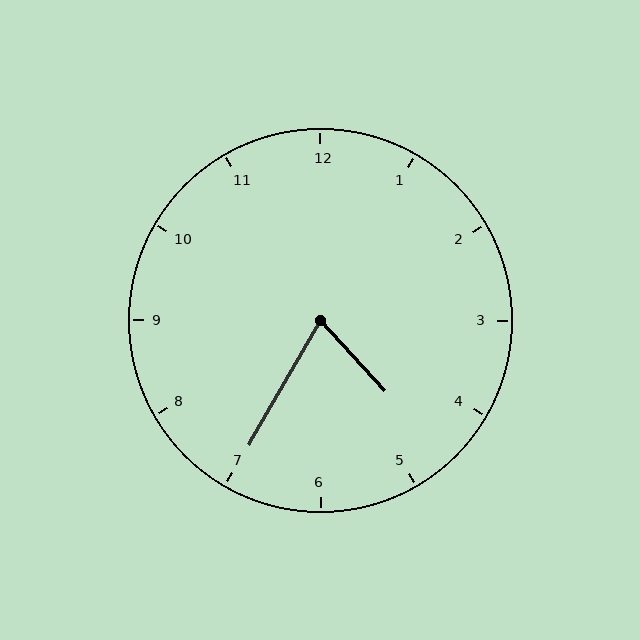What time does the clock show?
4:35.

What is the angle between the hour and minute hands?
Approximately 72 degrees.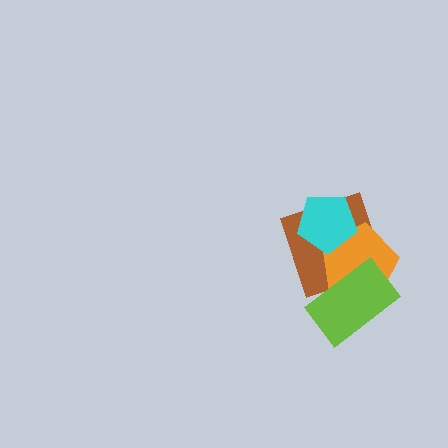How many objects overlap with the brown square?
3 objects overlap with the brown square.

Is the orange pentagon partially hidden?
Yes, it is partially covered by another shape.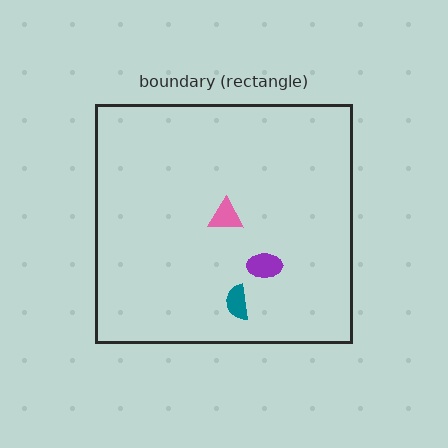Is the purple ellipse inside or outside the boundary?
Inside.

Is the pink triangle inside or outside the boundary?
Inside.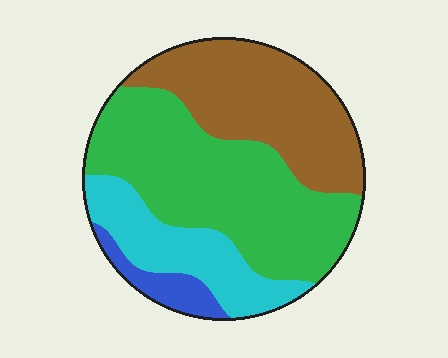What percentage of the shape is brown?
Brown covers 32% of the shape.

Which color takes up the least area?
Blue, at roughly 5%.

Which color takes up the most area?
Green, at roughly 45%.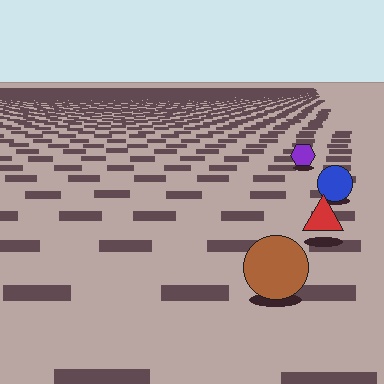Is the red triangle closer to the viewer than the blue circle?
Yes. The red triangle is closer — you can tell from the texture gradient: the ground texture is coarser near it.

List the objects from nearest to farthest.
From nearest to farthest: the brown circle, the red triangle, the blue circle, the purple hexagon.